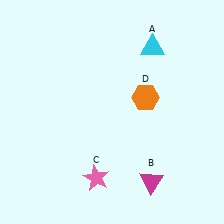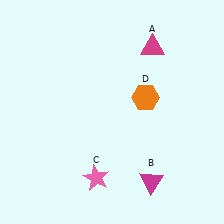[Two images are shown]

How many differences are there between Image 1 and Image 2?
There is 1 difference between the two images.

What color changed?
The triangle (A) changed from cyan in Image 1 to magenta in Image 2.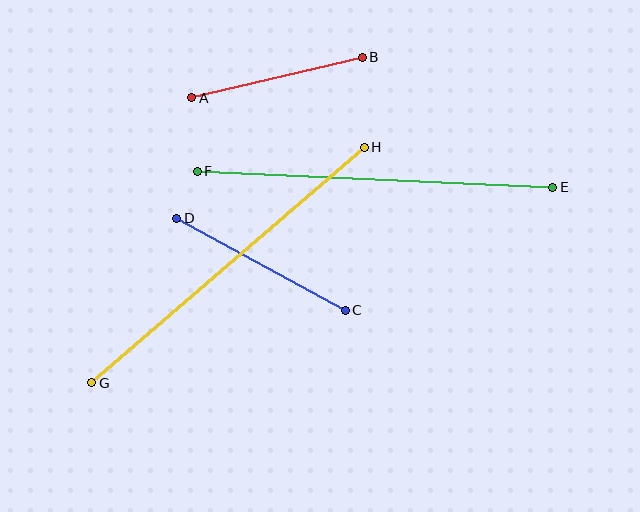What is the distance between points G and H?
The distance is approximately 360 pixels.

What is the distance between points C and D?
The distance is approximately 192 pixels.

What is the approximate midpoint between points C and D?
The midpoint is at approximately (261, 264) pixels.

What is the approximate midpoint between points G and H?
The midpoint is at approximately (228, 265) pixels.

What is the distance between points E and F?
The distance is approximately 356 pixels.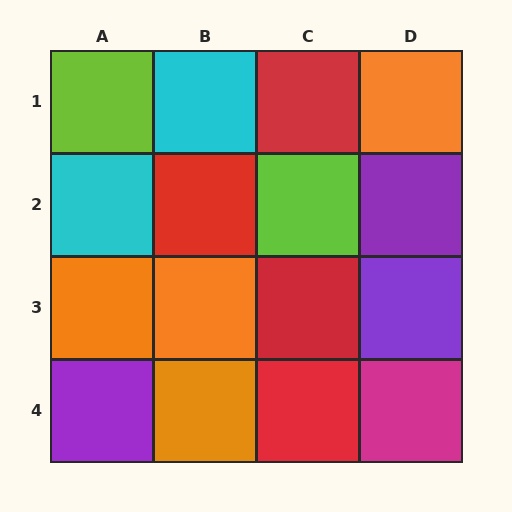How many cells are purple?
3 cells are purple.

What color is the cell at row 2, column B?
Red.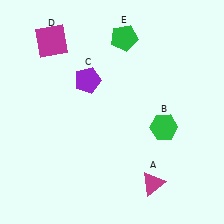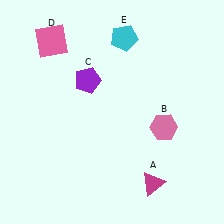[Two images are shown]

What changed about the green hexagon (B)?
In Image 1, B is green. In Image 2, it changed to pink.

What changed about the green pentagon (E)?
In Image 1, E is green. In Image 2, it changed to cyan.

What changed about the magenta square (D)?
In Image 1, D is magenta. In Image 2, it changed to pink.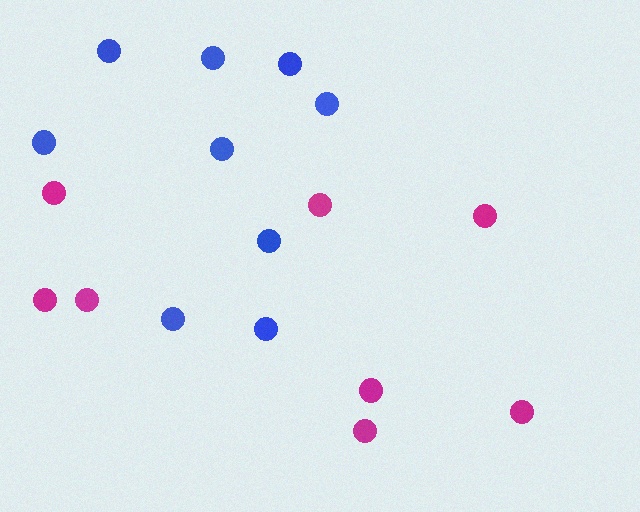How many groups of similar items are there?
There are 2 groups: one group of blue circles (9) and one group of magenta circles (8).